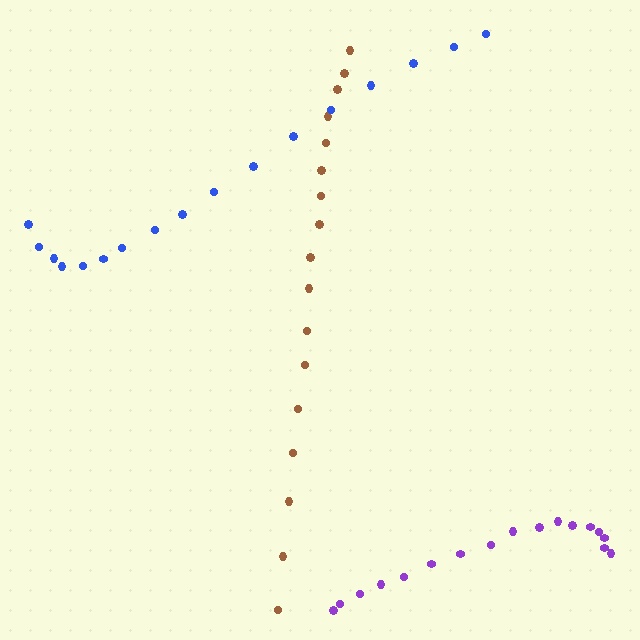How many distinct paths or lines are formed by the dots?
There are 3 distinct paths.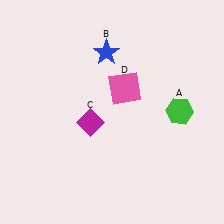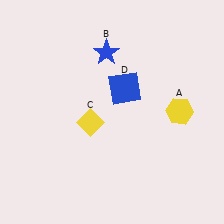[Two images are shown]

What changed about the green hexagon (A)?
In Image 1, A is green. In Image 2, it changed to yellow.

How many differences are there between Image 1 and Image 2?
There are 3 differences between the two images.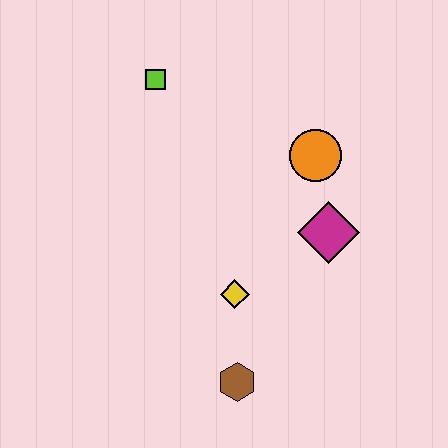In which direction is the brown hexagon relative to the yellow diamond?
The brown hexagon is below the yellow diamond.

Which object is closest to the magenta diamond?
The orange circle is closest to the magenta diamond.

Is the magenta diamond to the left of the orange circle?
No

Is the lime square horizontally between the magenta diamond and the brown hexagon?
No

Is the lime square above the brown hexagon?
Yes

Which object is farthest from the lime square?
The brown hexagon is farthest from the lime square.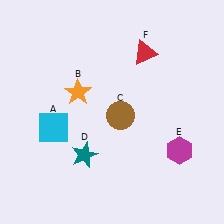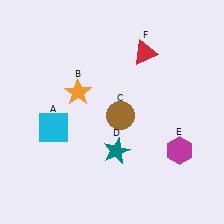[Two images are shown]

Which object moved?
The teal star (D) moved right.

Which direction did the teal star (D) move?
The teal star (D) moved right.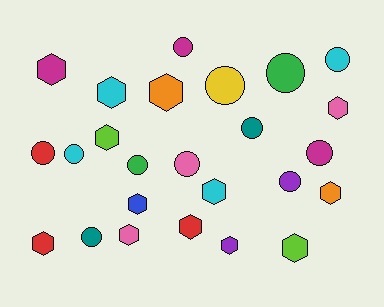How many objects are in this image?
There are 25 objects.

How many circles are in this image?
There are 12 circles.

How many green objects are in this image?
There are 2 green objects.